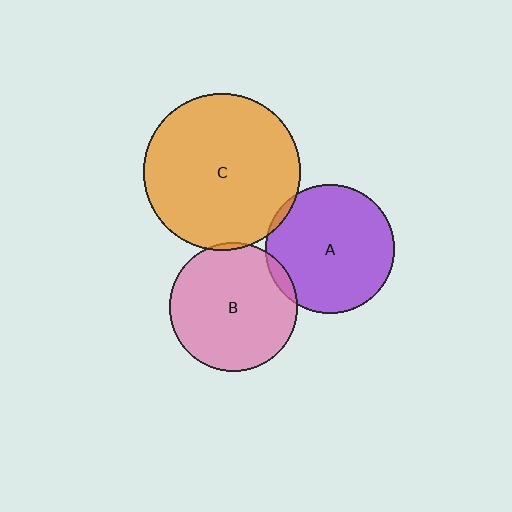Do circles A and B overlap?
Yes.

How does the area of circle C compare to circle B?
Approximately 1.5 times.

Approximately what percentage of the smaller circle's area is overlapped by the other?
Approximately 5%.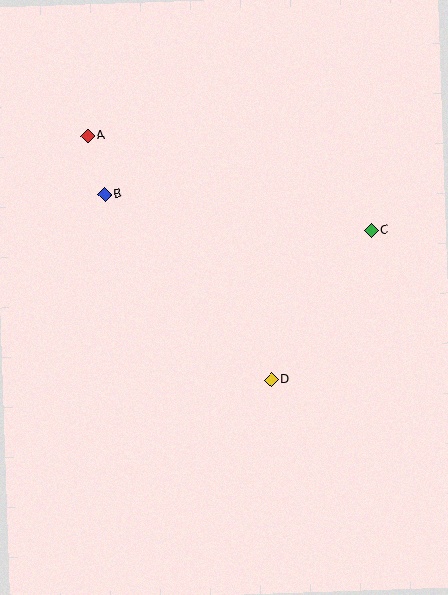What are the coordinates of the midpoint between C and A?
The midpoint between C and A is at (229, 183).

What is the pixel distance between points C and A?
The distance between C and A is 299 pixels.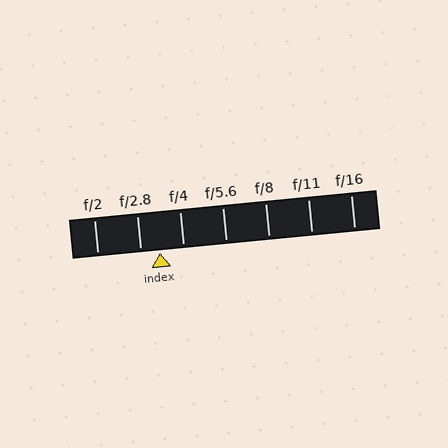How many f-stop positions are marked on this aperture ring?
There are 7 f-stop positions marked.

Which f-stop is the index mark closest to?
The index mark is closest to f/2.8.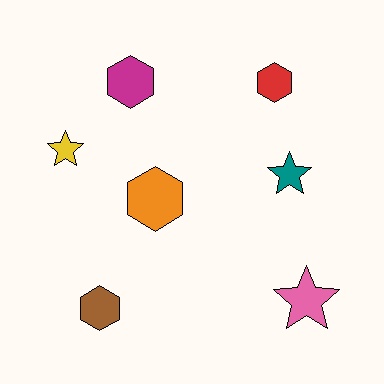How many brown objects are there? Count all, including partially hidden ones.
There is 1 brown object.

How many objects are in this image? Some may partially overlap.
There are 7 objects.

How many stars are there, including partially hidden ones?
There are 3 stars.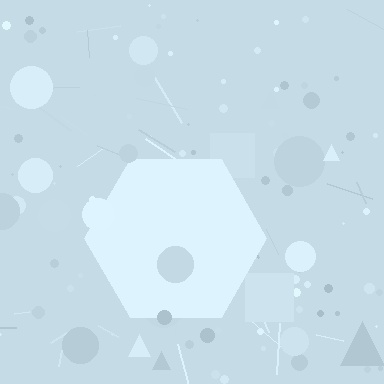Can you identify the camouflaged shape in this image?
The camouflaged shape is a hexagon.